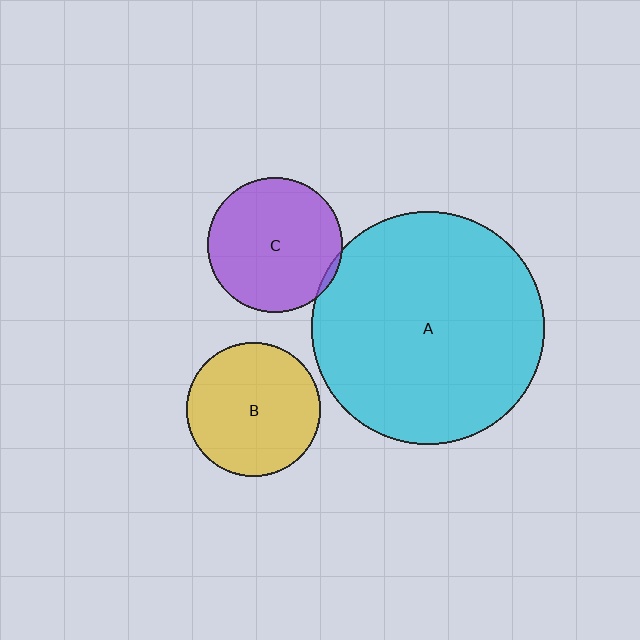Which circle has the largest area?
Circle A (cyan).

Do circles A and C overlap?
Yes.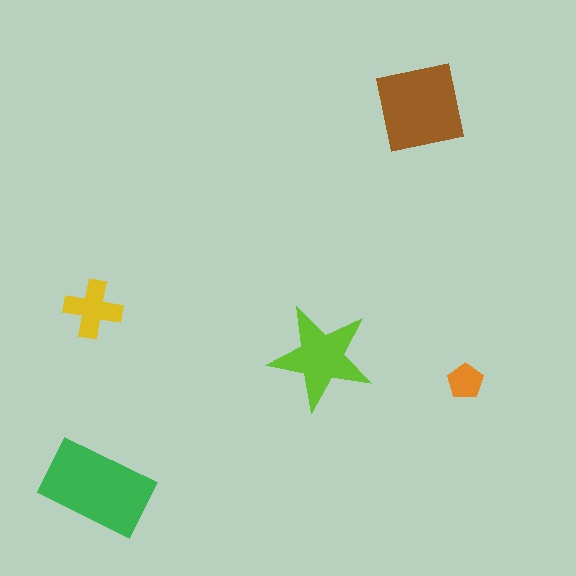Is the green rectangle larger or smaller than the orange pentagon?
Larger.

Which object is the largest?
The green rectangle.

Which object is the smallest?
The orange pentagon.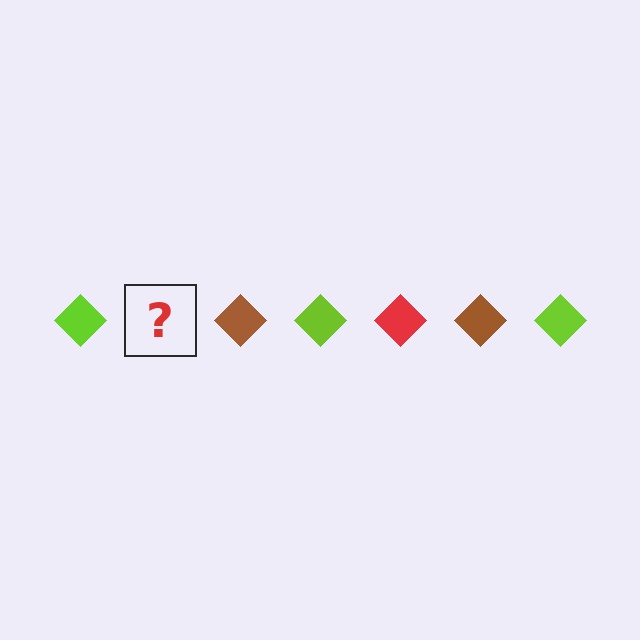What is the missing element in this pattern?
The missing element is a red diamond.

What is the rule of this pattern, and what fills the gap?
The rule is that the pattern cycles through lime, red, brown diamonds. The gap should be filled with a red diamond.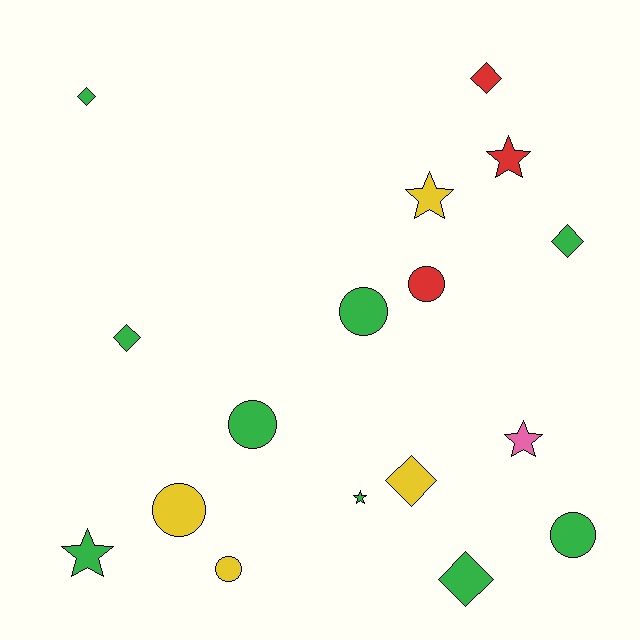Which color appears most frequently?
Green, with 9 objects.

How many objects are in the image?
There are 17 objects.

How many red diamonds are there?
There is 1 red diamond.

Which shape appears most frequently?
Circle, with 6 objects.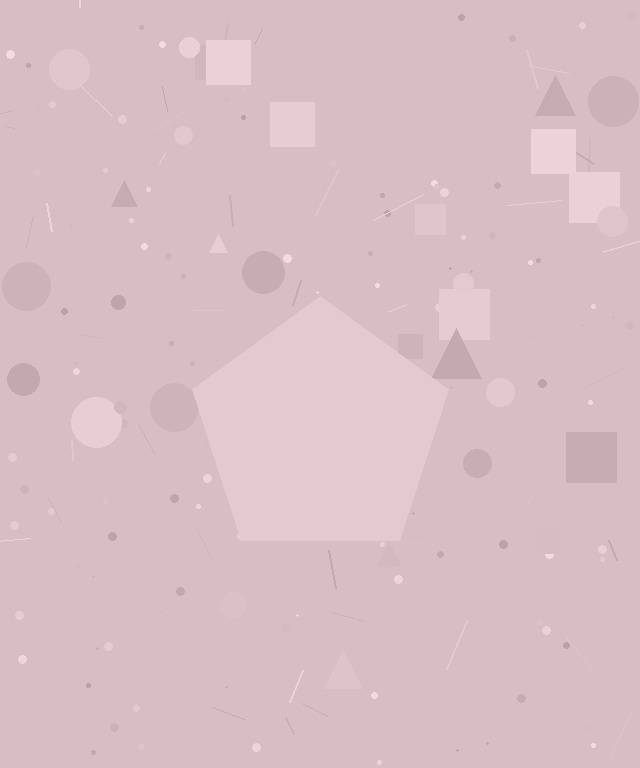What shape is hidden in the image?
A pentagon is hidden in the image.